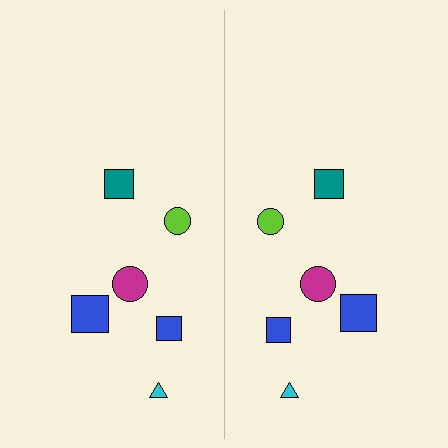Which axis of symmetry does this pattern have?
The pattern has a vertical axis of symmetry running through the center of the image.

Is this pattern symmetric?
Yes, this pattern has bilateral (reflection) symmetry.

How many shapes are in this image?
There are 12 shapes in this image.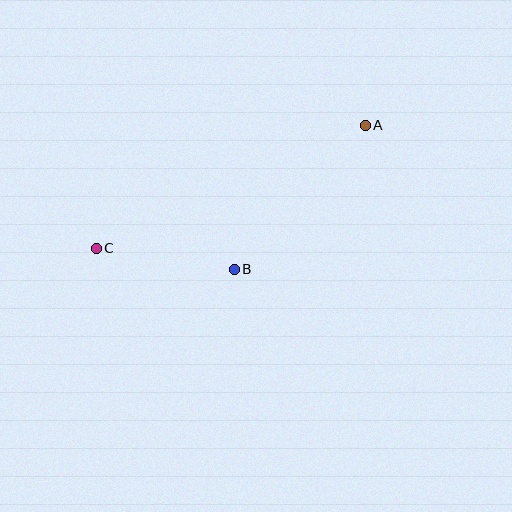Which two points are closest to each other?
Points B and C are closest to each other.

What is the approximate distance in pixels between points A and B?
The distance between A and B is approximately 194 pixels.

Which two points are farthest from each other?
Points A and C are farthest from each other.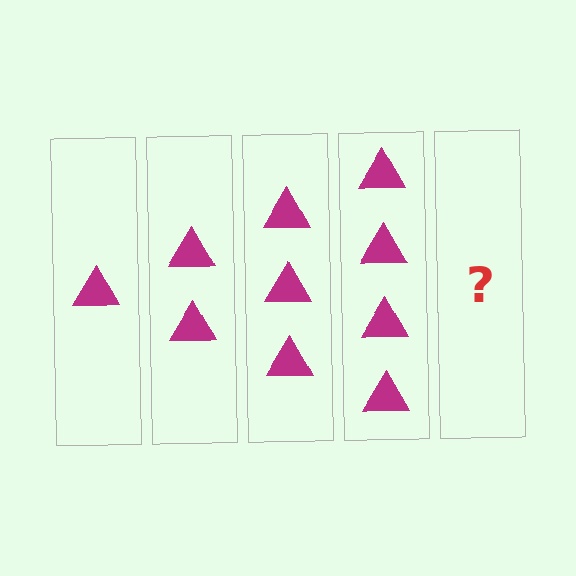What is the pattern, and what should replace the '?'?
The pattern is that each step adds one more triangle. The '?' should be 5 triangles.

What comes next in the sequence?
The next element should be 5 triangles.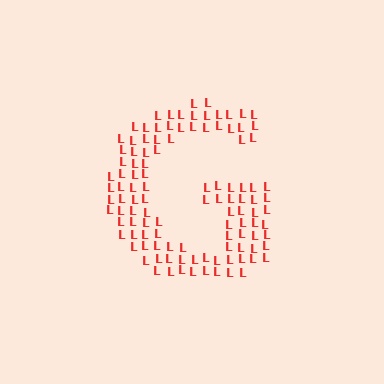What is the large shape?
The large shape is the letter G.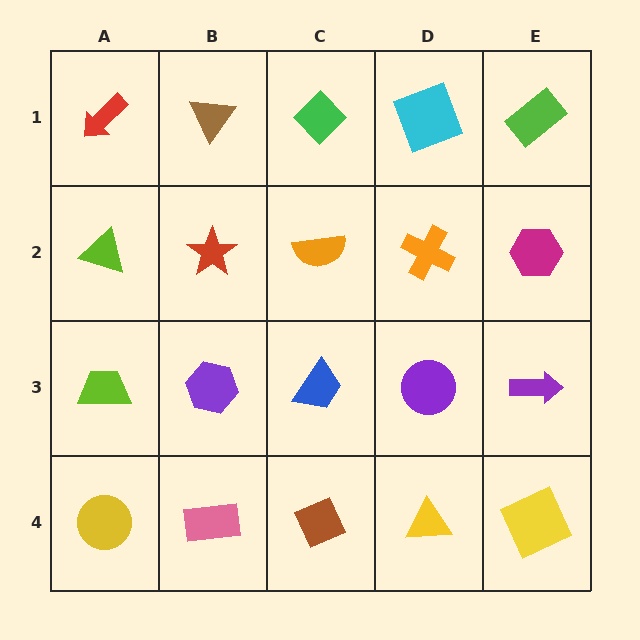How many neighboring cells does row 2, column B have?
4.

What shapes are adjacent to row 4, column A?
A lime trapezoid (row 3, column A), a pink rectangle (row 4, column B).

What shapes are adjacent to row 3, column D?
An orange cross (row 2, column D), a yellow triangle (row 4, column D), a blue trapezoid (row 3, column C), a purple arrow (row 3, column E).